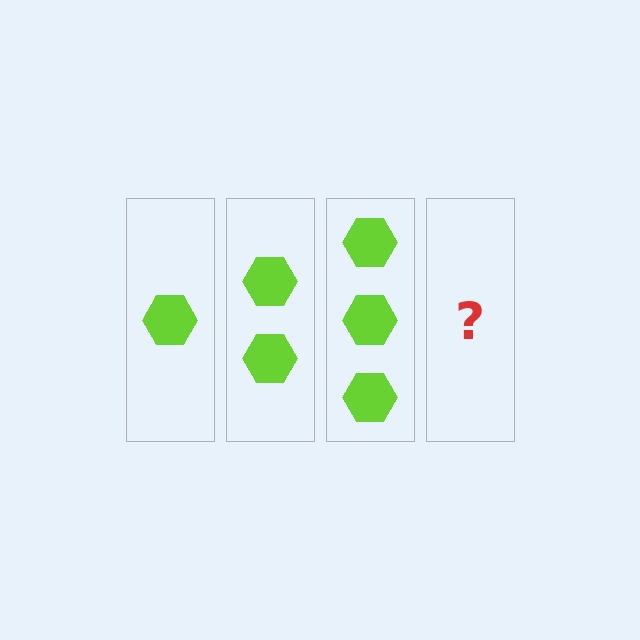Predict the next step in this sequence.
The next step is 4 hexagons.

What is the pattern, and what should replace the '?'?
The pattern is that each step adds one more hexagon. The '?' should be 4 hexagons.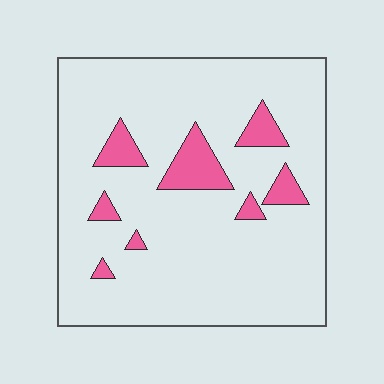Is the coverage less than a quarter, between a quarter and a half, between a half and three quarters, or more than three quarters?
Less than a quarter.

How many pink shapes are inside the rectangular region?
8.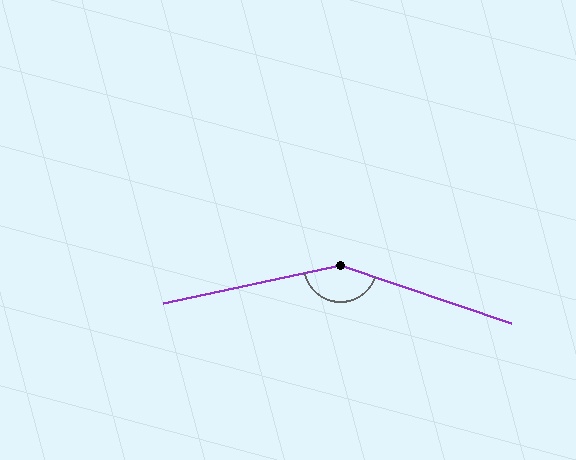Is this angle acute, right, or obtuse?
It is obtuse.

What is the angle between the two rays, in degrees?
Approximately 149 degrees.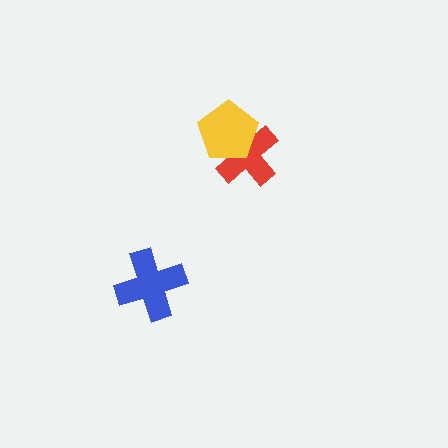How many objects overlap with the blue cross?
0 objects overlap with the blue cross.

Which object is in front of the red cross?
The yellow pentagon is in front of the red cross.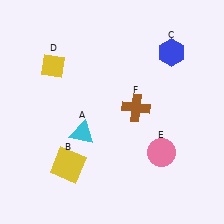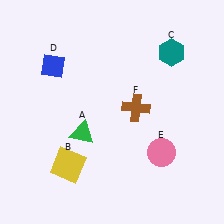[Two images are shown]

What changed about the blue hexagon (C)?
In Image 1, C is blue. In Image 2, it changed to teal.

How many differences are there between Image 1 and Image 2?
There are 3 differences between the two images.